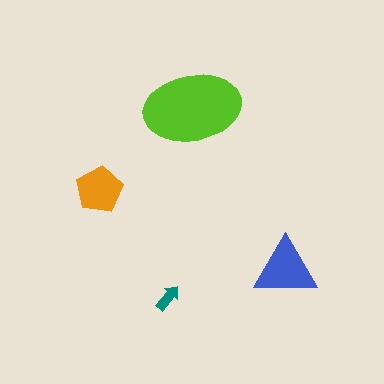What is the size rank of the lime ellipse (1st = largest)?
1st.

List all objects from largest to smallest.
The lime ellipse, the blue triangle, the orange pentagon, the teal arrow.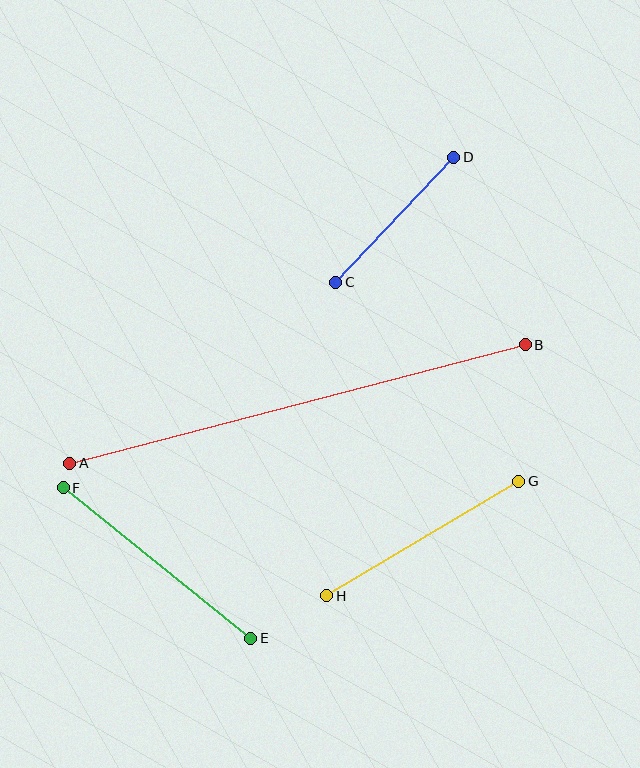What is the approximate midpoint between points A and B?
The midpoint is at approximately (297, 404) pixels.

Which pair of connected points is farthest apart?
Points A and B are farthest apart.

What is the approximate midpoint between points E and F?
The midpoint is at approximately (157, 563) pixels.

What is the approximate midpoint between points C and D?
The midpoint is at approximately (395, 220) pixels.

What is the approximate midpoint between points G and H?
The midpoint is at approximately (423, 538) pixels.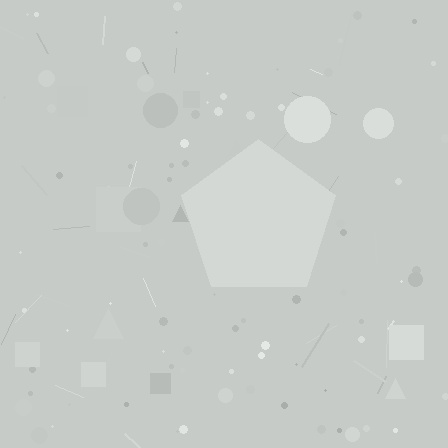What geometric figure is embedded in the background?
A pentagon is embedded in the background.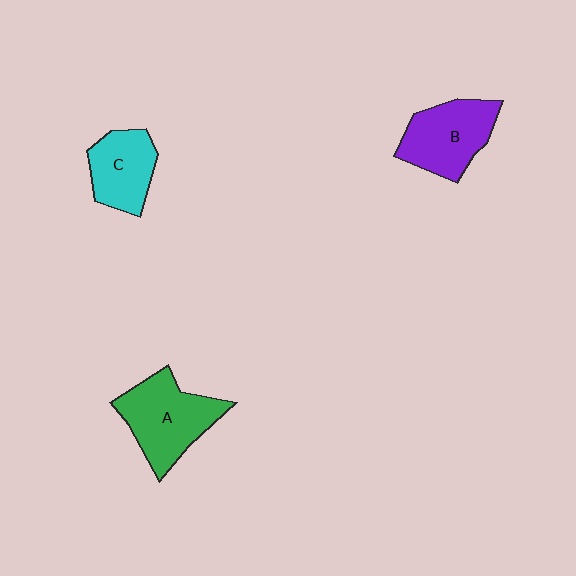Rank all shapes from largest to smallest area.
From largest to smallest: A (green), B (purple), C (cyan).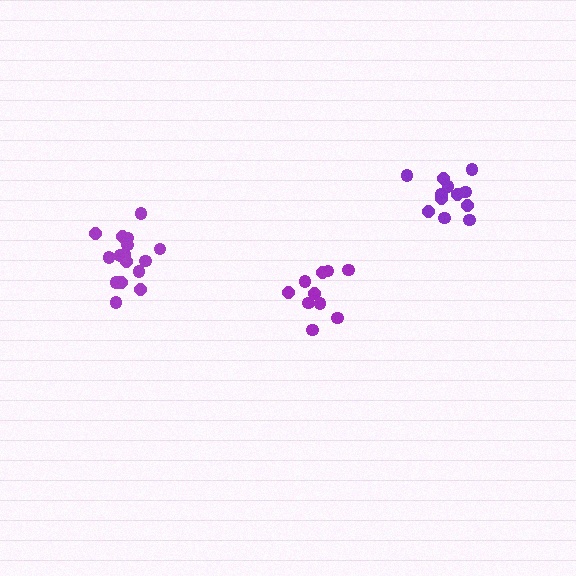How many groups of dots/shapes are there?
There are 3 groups.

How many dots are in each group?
Group 1: 17 dots, Group 2: 11 dots, Group 3: 12 dots (40 total).